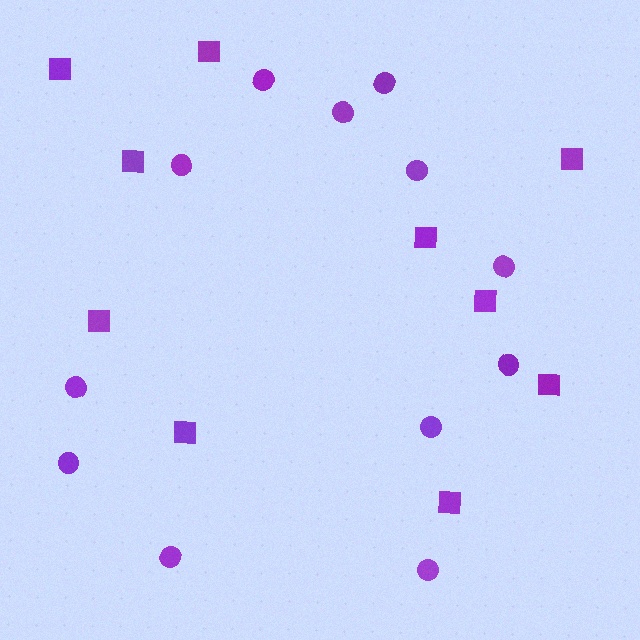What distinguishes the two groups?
There are 2 groups: one group of squares (10) and one group of circles (12).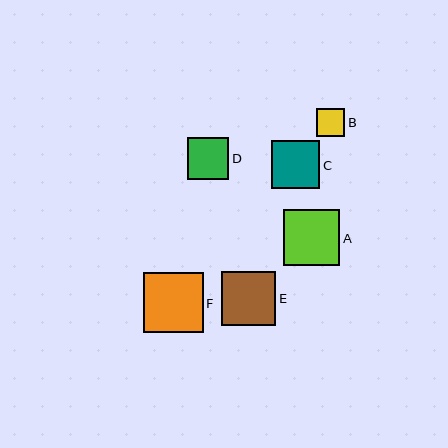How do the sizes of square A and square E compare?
Square A and square E are approximately the same size.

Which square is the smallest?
Square B is the smallest with a size of approximately 28 pixels.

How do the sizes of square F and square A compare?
Square F and square A are approximately the same size.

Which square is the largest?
Square F is the largest with a size of approximately 60 pixels.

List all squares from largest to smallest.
From largest to smallest: F, A, E, C, D, B.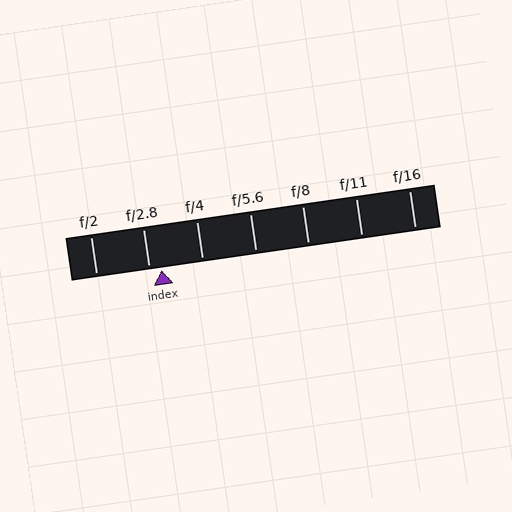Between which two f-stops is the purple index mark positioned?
The index mark is between f/2.8 and f/4.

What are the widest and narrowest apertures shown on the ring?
The widest aperture shown is f/2 and the narrowest is f/16.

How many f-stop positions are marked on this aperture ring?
There are 7 f-stop positions marked.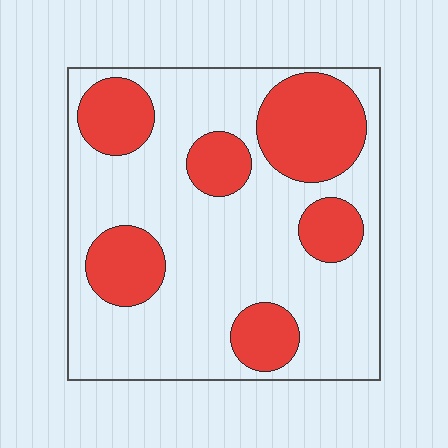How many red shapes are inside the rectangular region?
6.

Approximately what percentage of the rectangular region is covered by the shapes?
Approximately 30%.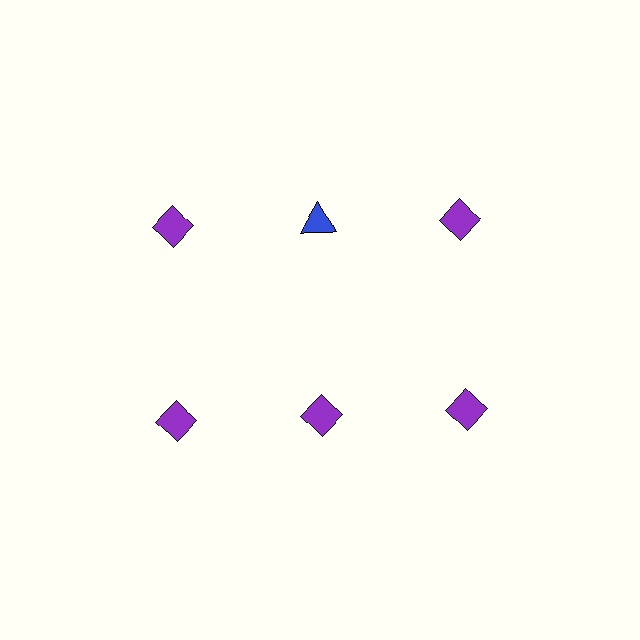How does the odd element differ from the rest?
It differs in both color (blue instead of purple) and shape (triangle instead of diamond).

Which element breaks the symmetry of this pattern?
The blue triangle in the top row, second from left column breaks the symmetry. All other shapes are purple diamonds.